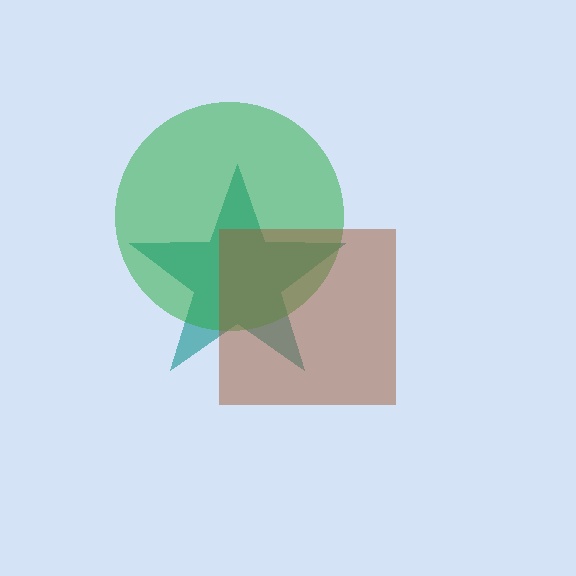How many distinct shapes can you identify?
There are 3 distinct shapes: a teal star, a green circle, a brown square.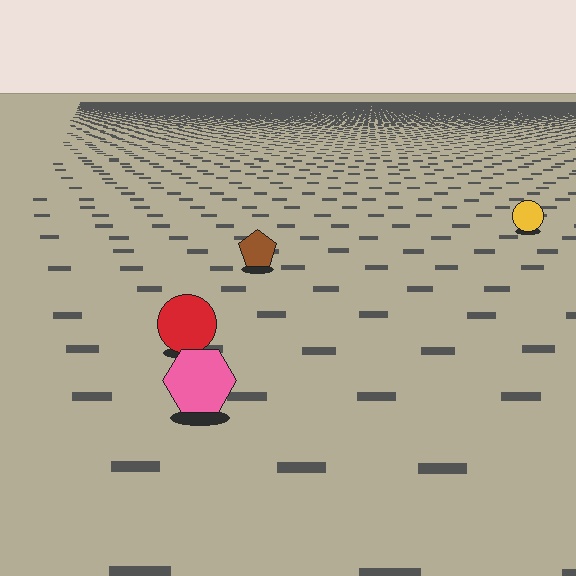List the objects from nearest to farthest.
From nearest to farthest: the pink hexagon, the red circle, the brown pentagon, the yellow circle.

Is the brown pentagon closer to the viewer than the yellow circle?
Yes. The brown pentagon is closer — you can tell from the texture gradient: the ground texture is coarser near it.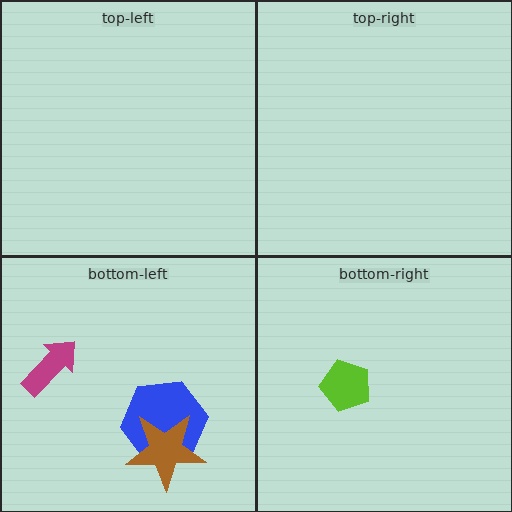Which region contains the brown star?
The bottom-left region.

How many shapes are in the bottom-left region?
3.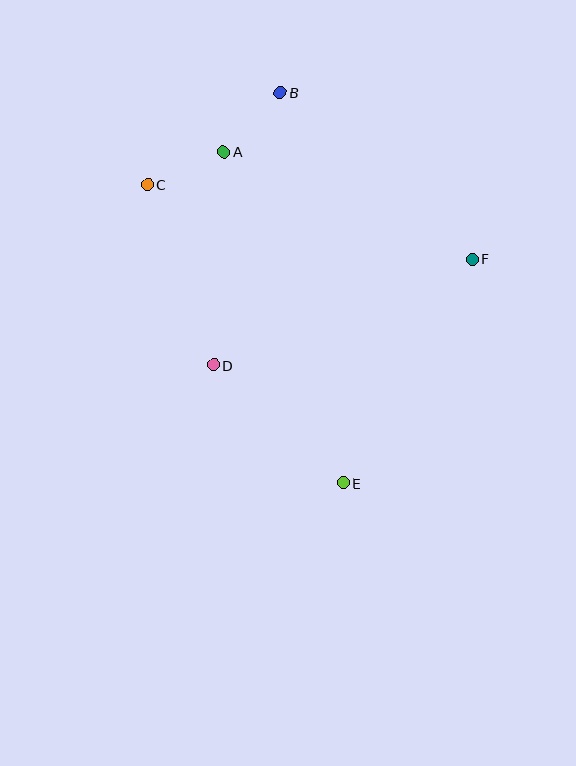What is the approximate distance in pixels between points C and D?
The distance between C and D is approximately 192 pixels.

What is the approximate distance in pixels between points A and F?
The distance between A and F is approximately 270 pixels.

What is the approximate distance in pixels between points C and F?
The distance between C and F is approximately 333 pixels.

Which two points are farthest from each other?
Points B and E are farthest from each other.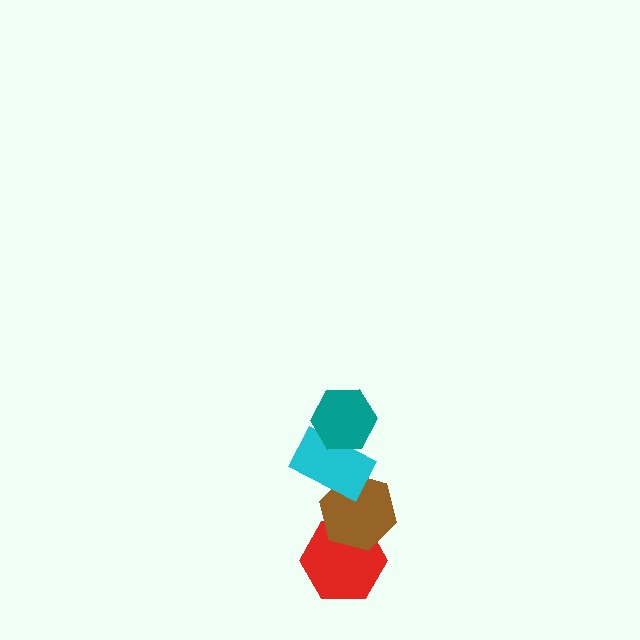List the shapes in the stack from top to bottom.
From top to bottom: the teal hexagon, the cyan rectangle, the brown hexagon, the red hexagon.